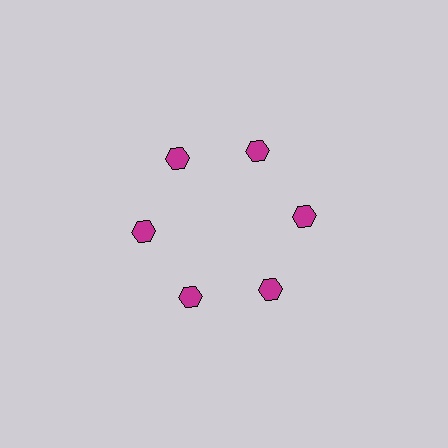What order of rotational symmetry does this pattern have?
This pattern has 6-fold rotational symmetry.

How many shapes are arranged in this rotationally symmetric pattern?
There are 6 shapes, arranged in 6 groups of 1.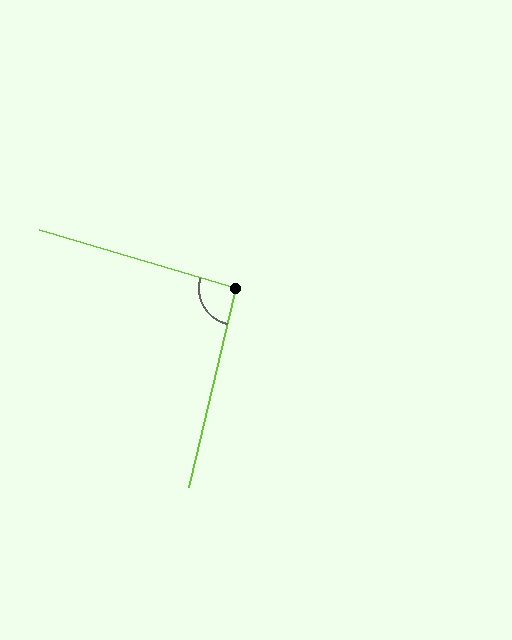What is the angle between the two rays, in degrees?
Approximately 93 degrees.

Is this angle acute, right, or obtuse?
It is approximately a right angle.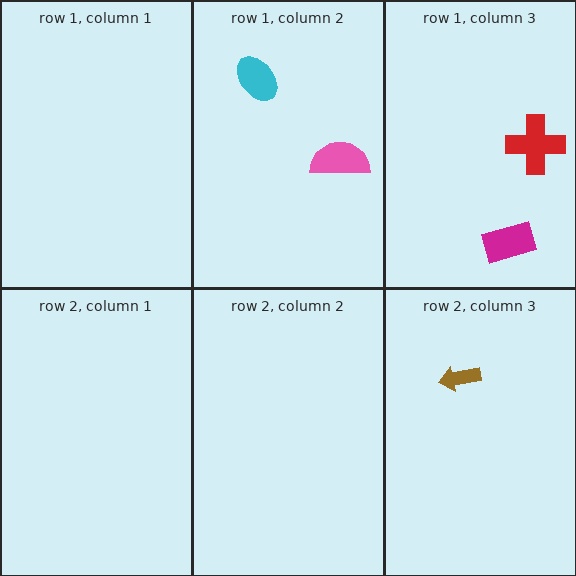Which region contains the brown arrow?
The row 2, column 3 region.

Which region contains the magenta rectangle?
The row 1, column 3 region.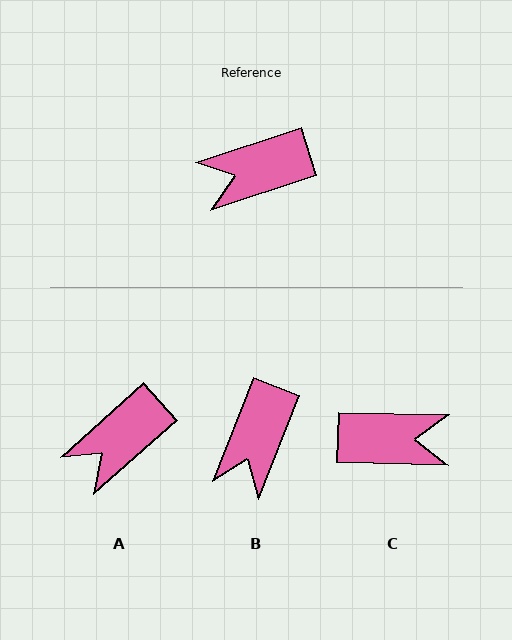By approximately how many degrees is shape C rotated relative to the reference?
Approximately 160 degrees counter-clockwise.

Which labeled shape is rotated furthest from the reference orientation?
C, about 160 degrees away.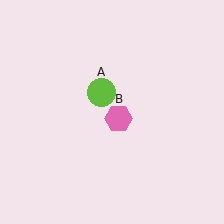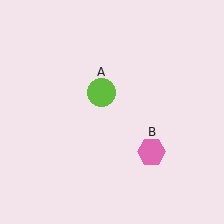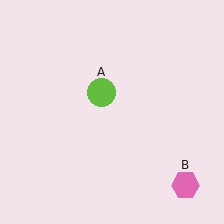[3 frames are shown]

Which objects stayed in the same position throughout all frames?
Lime circle (object A) remained stationary.